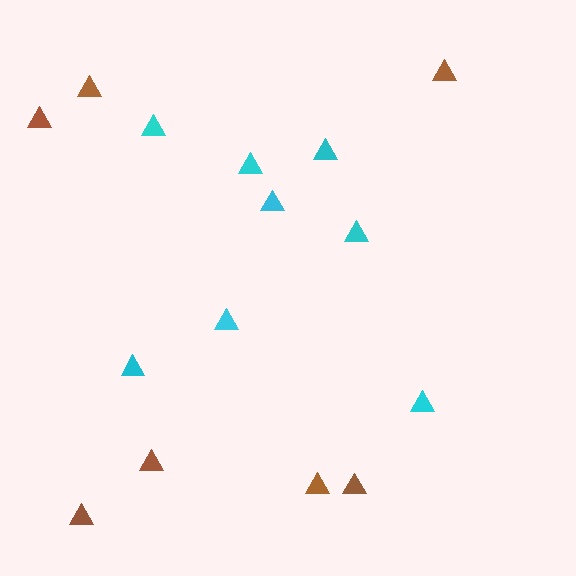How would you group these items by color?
There are 2 groups: one group of cyan triangles (8) and one group of brown triangles (7).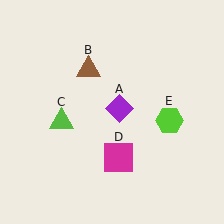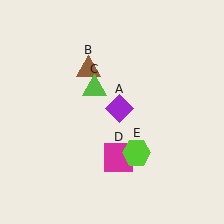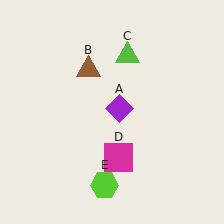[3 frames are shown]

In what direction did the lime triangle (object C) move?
The lime triangle (object C) moved up and to the right.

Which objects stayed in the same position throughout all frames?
Purple diamond (object A) and brown triangle (object B) and magenta square (object D) remained stationary.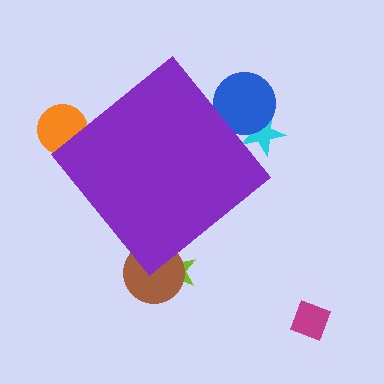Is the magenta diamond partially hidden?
No, the magenta diamond is fully visible.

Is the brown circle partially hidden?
Yes, the brown circle is partially hidden behind the purple diamond.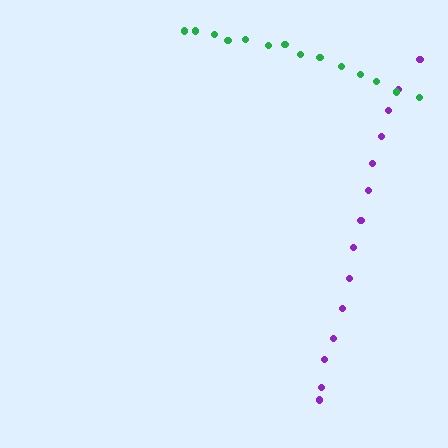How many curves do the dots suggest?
There are 2 distinct paths.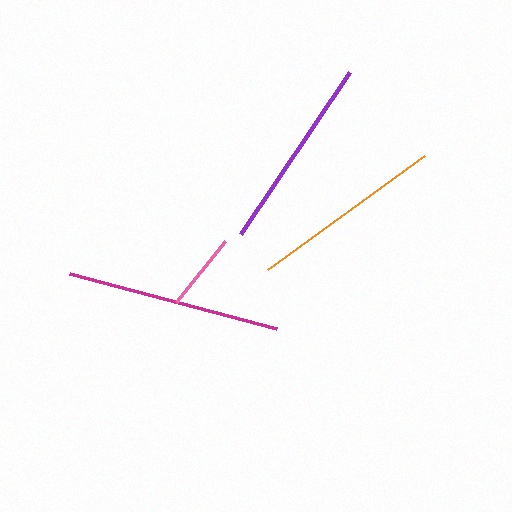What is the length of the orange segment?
The orange segment is approximately 194 pixels long.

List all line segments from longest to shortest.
From longest to shortest: magenta, purple, orange, pink.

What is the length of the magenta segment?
The magenta segment is approximately 214 pixels long.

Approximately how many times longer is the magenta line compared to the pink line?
The magenta line is approximately 2.7 times the length of the pink line.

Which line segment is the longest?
The magenta line is the longest at approximately 214 pixels.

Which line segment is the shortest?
The pink line is the shortest at approximately 78 pixels.